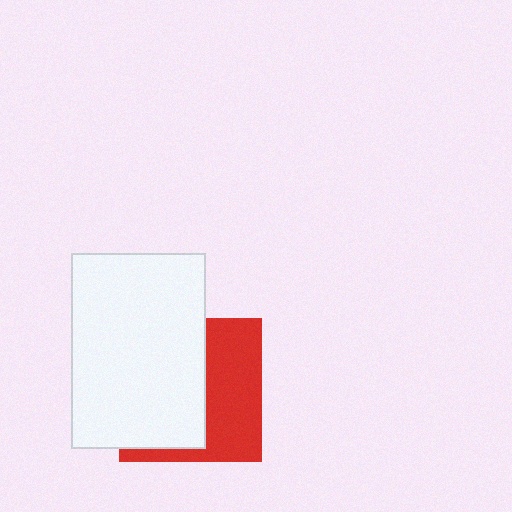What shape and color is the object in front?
The object in front is a white rectangle.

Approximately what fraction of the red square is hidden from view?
Roughly 56% of the red square is hidden behind the white rectangle.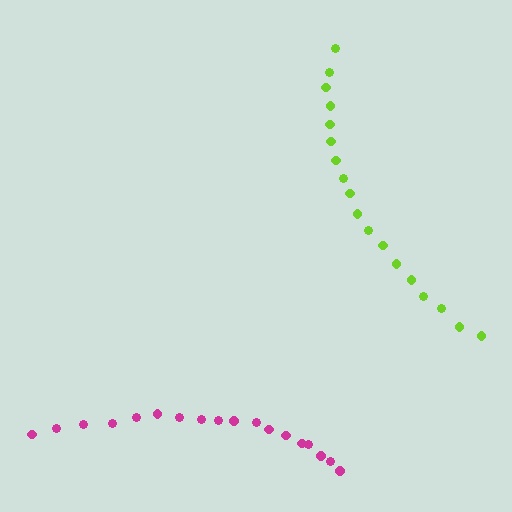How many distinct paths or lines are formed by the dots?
There are 2 distinct paths.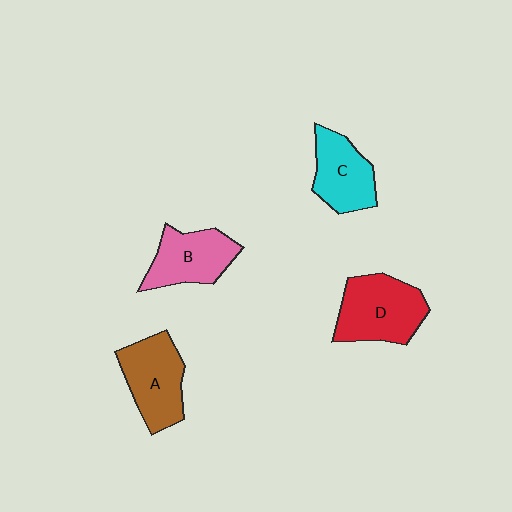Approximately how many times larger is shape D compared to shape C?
Approximately 1.3 times.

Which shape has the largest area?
Shape D (red).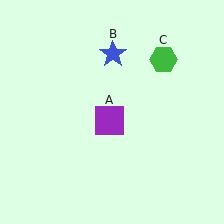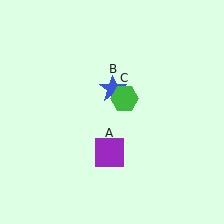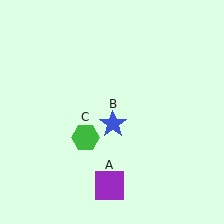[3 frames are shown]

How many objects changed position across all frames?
3 objects changed position: purple square (object A), blue star (object B), green hexagon (object C).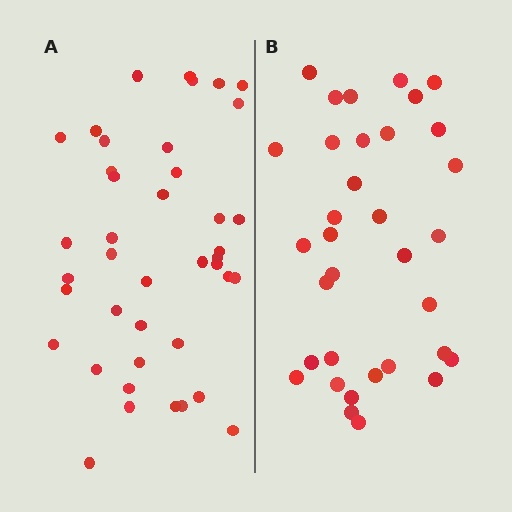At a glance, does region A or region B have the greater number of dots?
Region A (the left region) has more dots.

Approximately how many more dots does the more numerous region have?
Region A has roughly 8 or so more dots than region B.